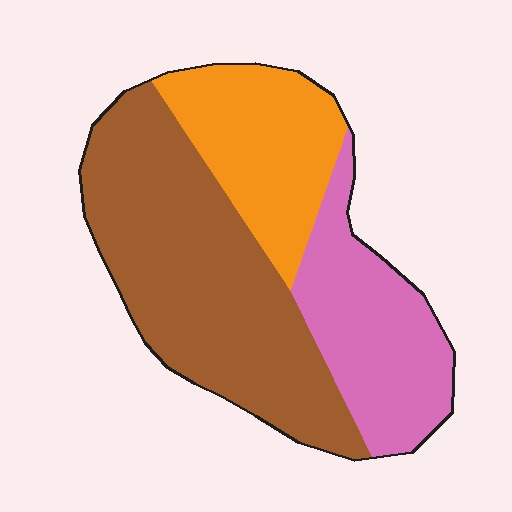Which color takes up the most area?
Brown, at roughly 50%.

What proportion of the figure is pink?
Pink covers roughly 25% of the figure.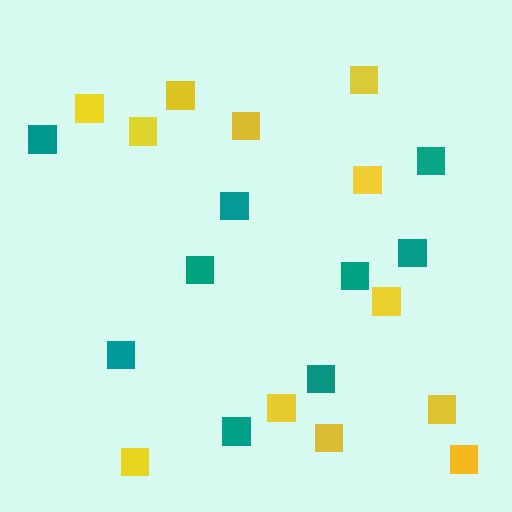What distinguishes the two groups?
There are 2 groups: one group of teal squares (9) and one group of yellow squares (12).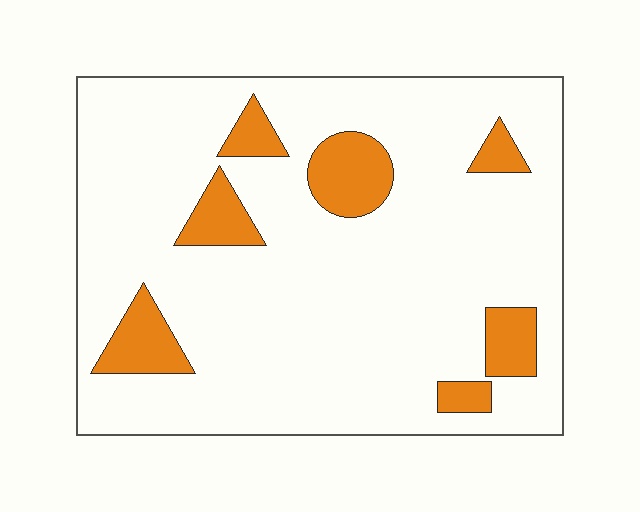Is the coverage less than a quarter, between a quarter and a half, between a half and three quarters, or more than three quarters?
Less than a quarter.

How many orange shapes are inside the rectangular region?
7.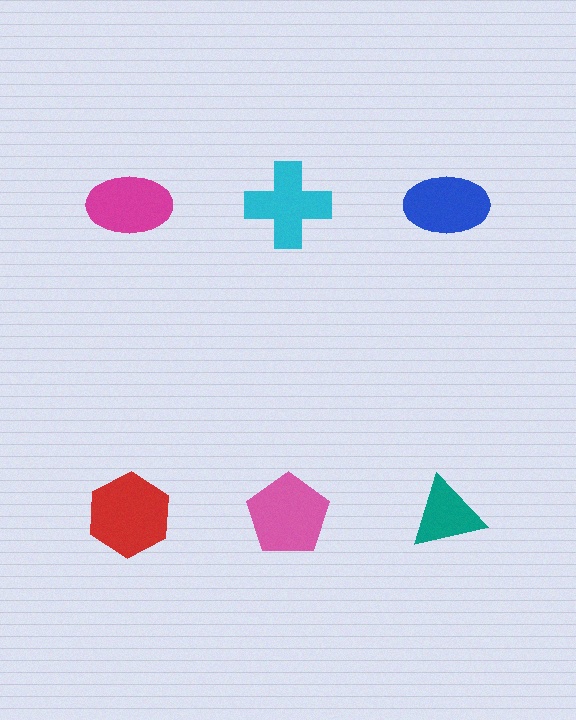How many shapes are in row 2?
3 shapes.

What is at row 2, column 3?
A teal triangle.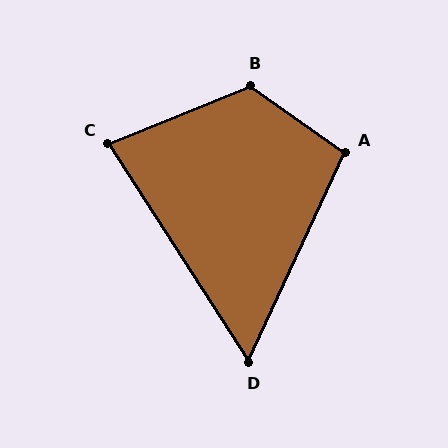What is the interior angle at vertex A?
Approximately 101 degrees (obtuse).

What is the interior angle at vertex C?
Approximately 79 degrees (acute).